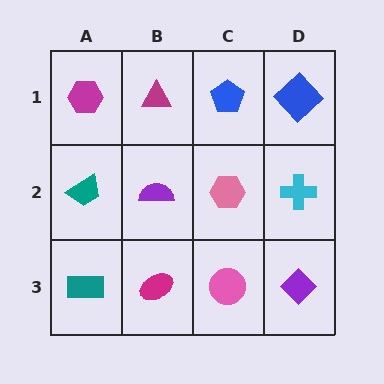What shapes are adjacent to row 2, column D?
A blue diamond (row 1, column D), a purple diamond (row 3, column D), a pink hexagon (row 2, column C).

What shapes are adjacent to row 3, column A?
A teal trapezoid (row 2, column A), a magenta ellipse (row 3, column B).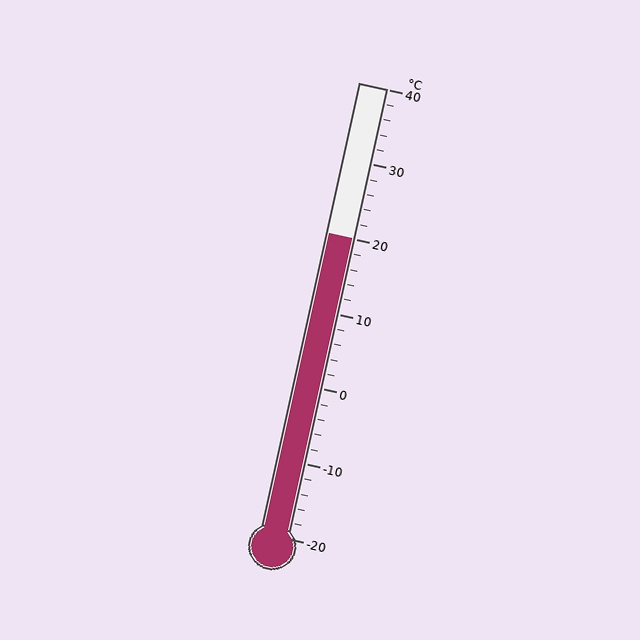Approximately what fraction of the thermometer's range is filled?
The thermometer is filled to approximately 65% of its range.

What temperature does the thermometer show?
The thermometer shows approximately 20°C.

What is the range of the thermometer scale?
The thermometer scale ranges from -20°C to 40°C.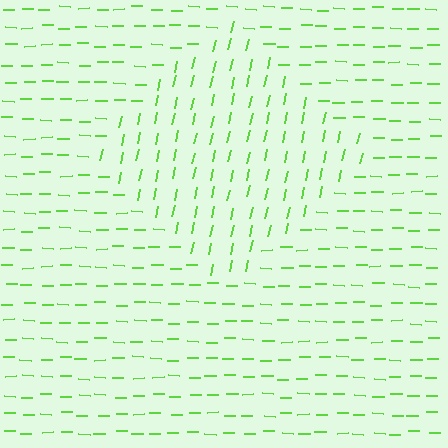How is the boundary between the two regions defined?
The boundary is defined purely by a change in line orientation (approximately 78 degrees difference). All lines are the same color and thickness.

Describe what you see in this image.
The image is filled with small lime line segments. A diamond region in the image has lines oriented differently from the surrounding lines, creating a visible texture boundary.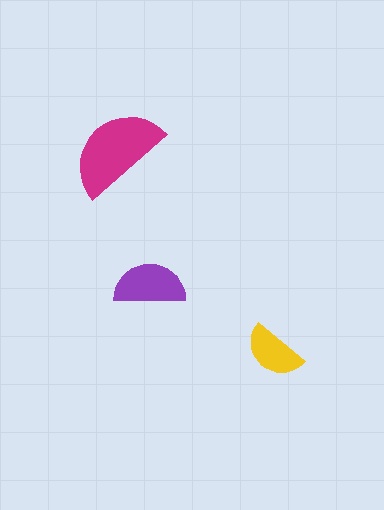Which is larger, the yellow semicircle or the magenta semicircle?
The magenta one.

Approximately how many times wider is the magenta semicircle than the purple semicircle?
About 1.5 times wider.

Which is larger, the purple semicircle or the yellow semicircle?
The purple one.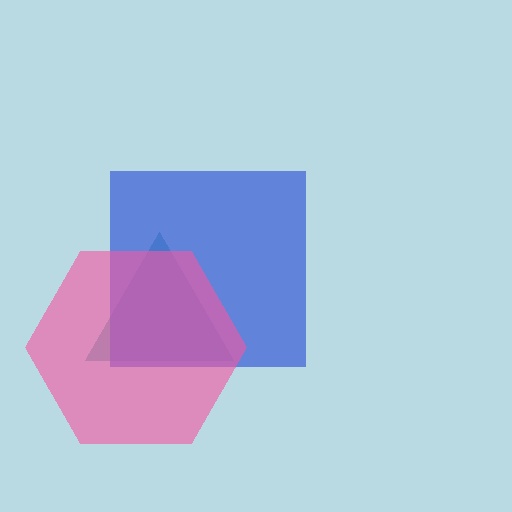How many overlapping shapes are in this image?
There are 3 overlapping shapes in the image.